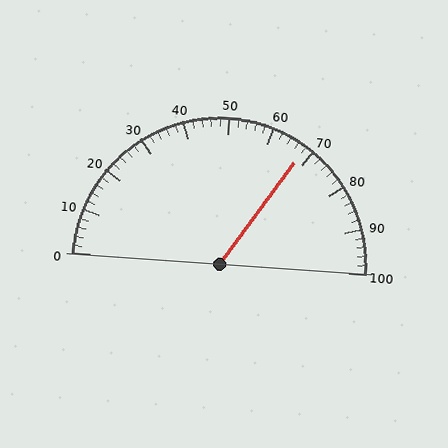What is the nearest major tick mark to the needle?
The nearest major tick mark is 70.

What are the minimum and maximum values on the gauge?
The gauge ranges from 0 to 100.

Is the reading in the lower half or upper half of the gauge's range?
The reading is in the upper half of the range (0 to 100).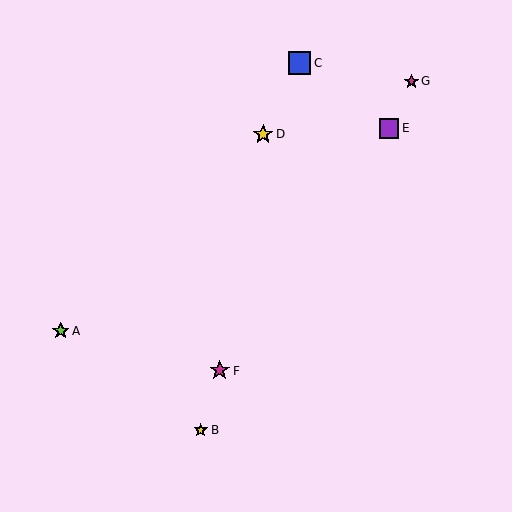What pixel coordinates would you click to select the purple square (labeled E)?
Click at (389, 128) to select the purple square E.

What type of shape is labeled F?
Shape F is a magenta star.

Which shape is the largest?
The blue square (labeled C) is the largest.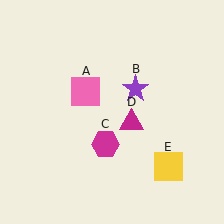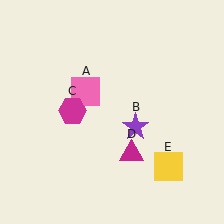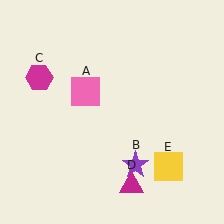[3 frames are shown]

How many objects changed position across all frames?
3 objects changed position: purple star (object B), magenta hexagon (object C), magenta triangle (object D).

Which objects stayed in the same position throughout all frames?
Pink square (object A) and yellow square (object E) remained stationary.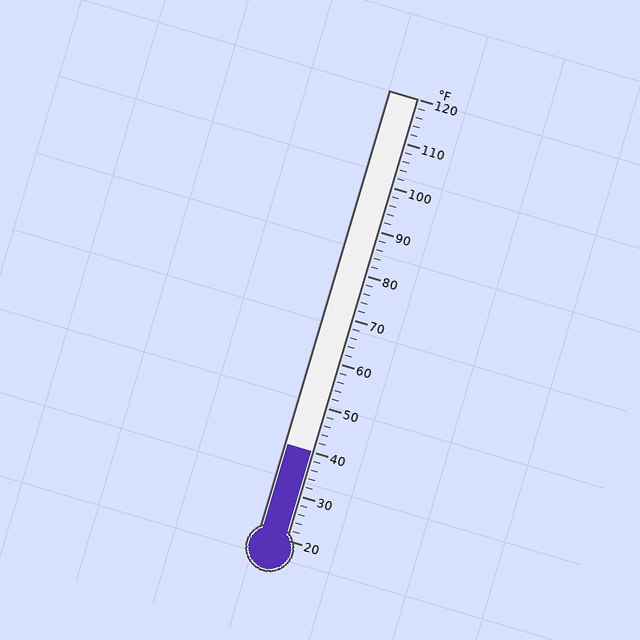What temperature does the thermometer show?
The thermometer shows approximately 40°F.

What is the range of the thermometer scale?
The thermometer scale ranges from 20°F to 120°F.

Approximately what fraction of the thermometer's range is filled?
The thermometer is filled to approximately 20% of its range.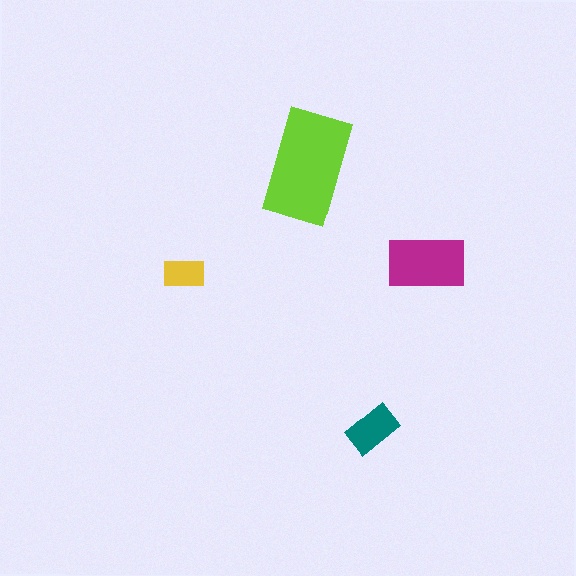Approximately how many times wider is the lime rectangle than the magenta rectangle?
About 1.5 times wider.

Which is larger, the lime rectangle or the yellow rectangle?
The lime one.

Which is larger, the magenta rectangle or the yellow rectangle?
The magenta one.